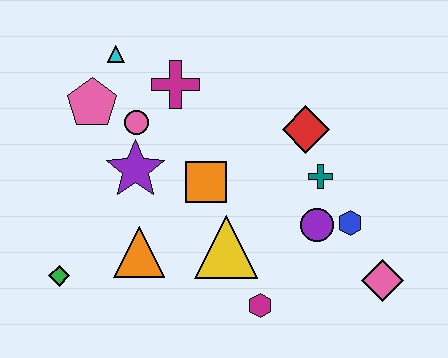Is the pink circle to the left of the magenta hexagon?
Yes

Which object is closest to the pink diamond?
The blue hexagon is closest to the pink diamond.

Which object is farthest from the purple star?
The pink diamond is farthest from the purple star.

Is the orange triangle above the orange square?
No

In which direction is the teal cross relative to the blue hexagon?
The teal cross is above the blue hexagon.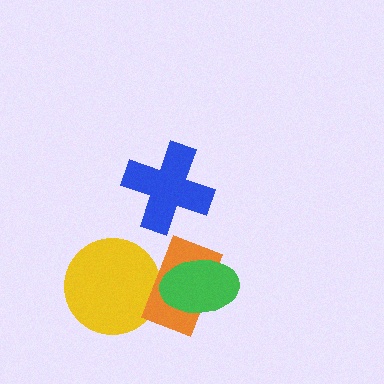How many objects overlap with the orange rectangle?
2 objects overlap with the orange rectangle.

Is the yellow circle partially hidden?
Yes, it is partially covered by another shape.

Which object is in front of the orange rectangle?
The green ellipse is in front of the orange rectangle.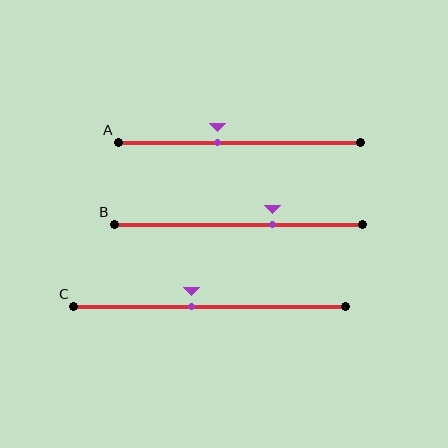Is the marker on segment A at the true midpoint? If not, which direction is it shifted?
No, the marker on segment A is shifted to the left by about 9% of the segment length.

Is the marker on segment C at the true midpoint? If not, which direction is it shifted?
No, the marker on segment C is shifted to the left by about 7% of the segment length.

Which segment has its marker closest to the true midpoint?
Segment C has its marker closest to the true midpoint.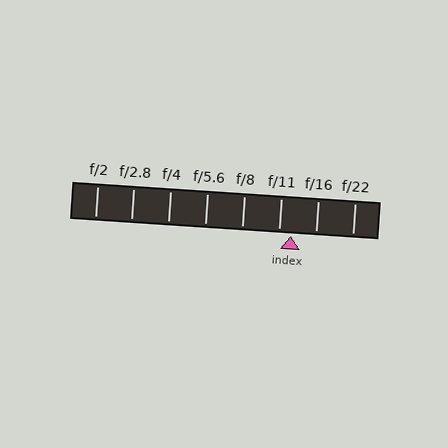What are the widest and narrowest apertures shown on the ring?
The widest aperture shown is f/2 and the narrowest is f/22.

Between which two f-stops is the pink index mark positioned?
The index mark is between f/11 and f/16.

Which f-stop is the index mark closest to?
The index mark is closest to f/11.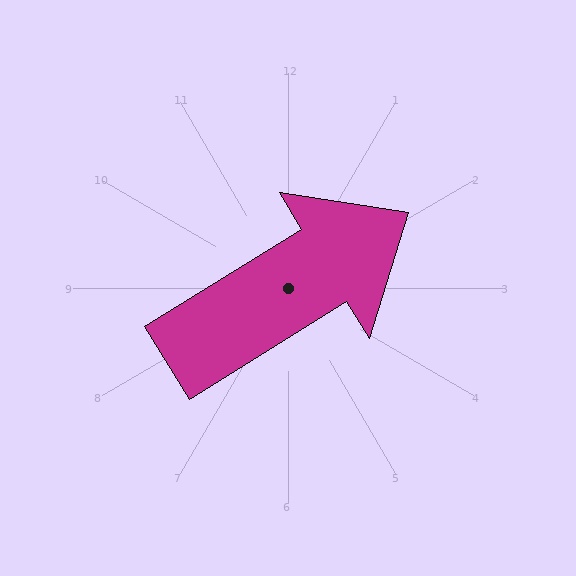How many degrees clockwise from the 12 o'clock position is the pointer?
Approximately 58 degrees.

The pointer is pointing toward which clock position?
Roughly 2 o'clock.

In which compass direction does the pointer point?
Northeast.